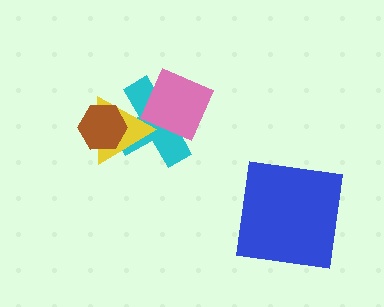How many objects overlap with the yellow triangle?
2 objects overlap with the yellow triangle.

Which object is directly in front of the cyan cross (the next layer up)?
The pink square is directly in front of the cyan cross.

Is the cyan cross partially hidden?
Yes, it is partially covered by another shape.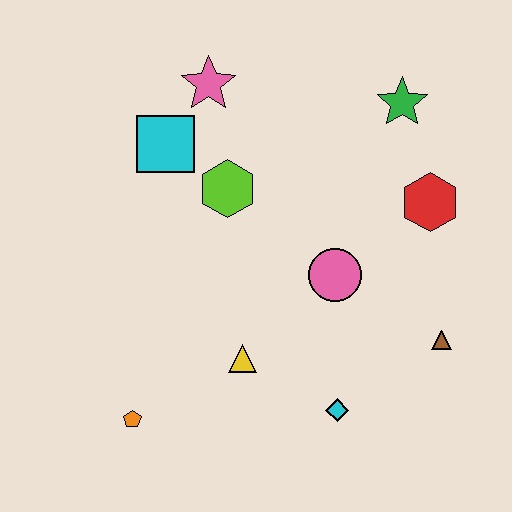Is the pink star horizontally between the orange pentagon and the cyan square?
No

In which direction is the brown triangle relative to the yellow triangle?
The brown triangle is to the right of the yellow triangle.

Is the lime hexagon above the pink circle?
Yes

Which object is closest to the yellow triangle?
The cyan diamond is closest to the yellow triangle.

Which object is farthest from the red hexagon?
The orange pentagon is farthest from the red hexagon.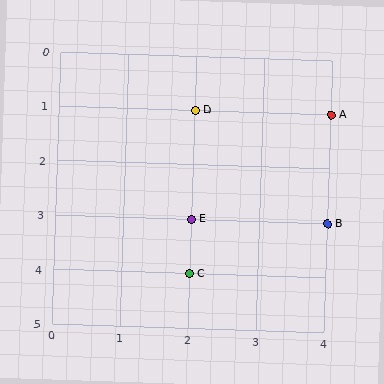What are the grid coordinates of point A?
Point A is at grid coordinates (4, 1).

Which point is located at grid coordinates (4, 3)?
Point B is at (4, 3).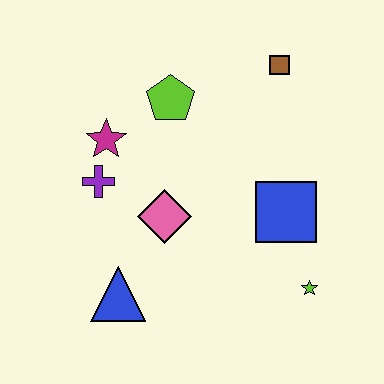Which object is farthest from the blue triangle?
The brown square is farthest from the blue triangle.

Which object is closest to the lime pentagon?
The magenta star is closest to the lime pentagon.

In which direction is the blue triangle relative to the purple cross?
The blue triangle is below the purple cross.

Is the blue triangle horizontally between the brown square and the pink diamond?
No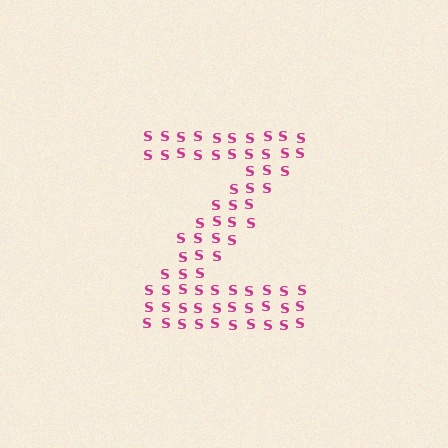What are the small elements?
The small elements are letter S's.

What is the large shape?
The large shape is the letter Z.